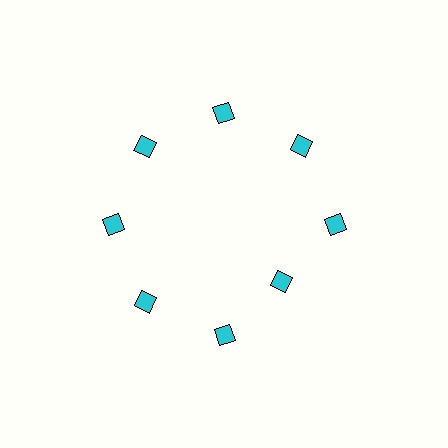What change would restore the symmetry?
The symmetry would be restored by moving it outward, back onto the ring so that all 8 diamonds sit at equal angles and equal distance from the center.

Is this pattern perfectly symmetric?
No. The 8 cyan diamonds are arranged in a ring, but one element near the 4 o'clock position is pulled inward toward the center, breaking the 8-fold rotational symmetry.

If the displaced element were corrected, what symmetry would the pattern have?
It would have 8-fold rotational symmetry — the pattern would map onto itself every 45 degrees.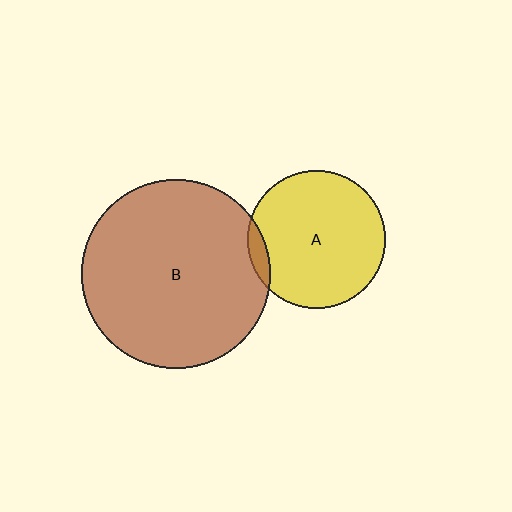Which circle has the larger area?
Circle B (brown).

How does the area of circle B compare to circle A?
Approximately 1.9 times.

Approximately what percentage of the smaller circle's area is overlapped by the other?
Approximately 5%.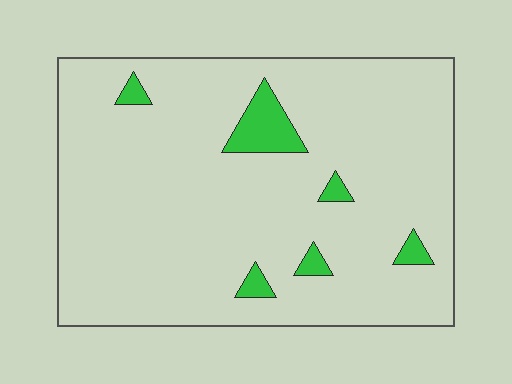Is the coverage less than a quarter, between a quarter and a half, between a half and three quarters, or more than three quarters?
Less than a quarter.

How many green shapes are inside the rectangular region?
6.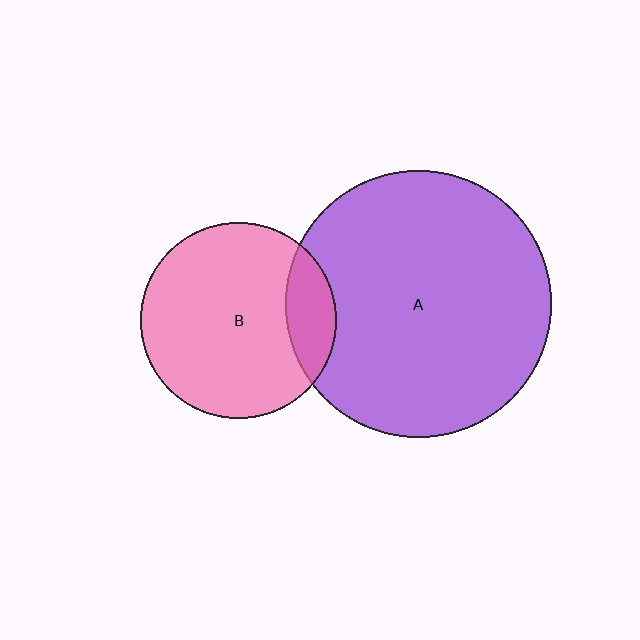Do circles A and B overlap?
Yes.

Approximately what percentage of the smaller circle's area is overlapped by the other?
Approximately 15%.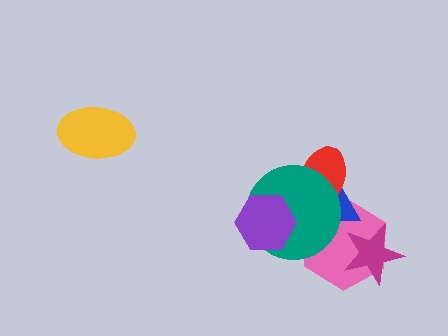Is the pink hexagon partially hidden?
Yes, it is partially covered by another shape.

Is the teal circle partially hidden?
Yes, it is partially covered by another shape.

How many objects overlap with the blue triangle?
4 objects overlap with the blue triangle.